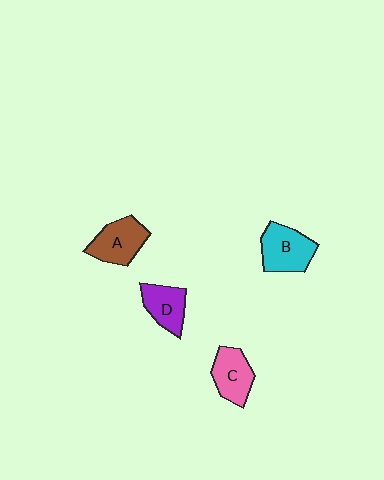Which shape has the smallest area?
Shape D (purple).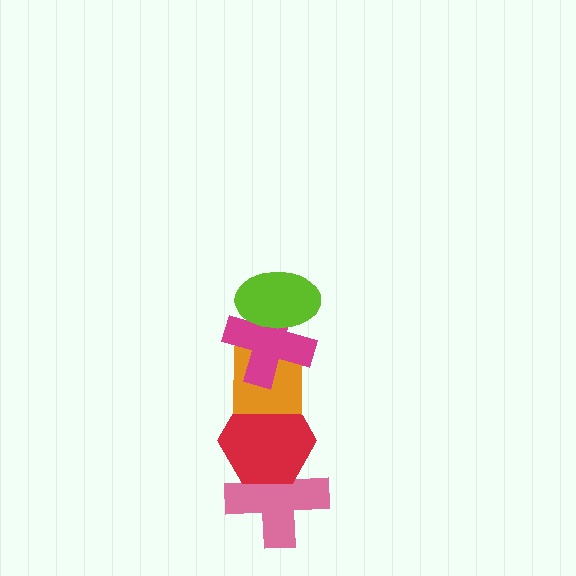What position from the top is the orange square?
The orange square is 3rd from the top.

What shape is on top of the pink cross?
The red hexagon is on top of the pink cross.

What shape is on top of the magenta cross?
The lime ellipse is on top of the magenta cross.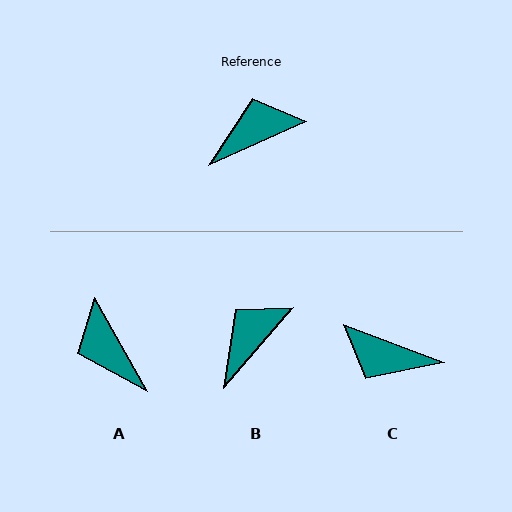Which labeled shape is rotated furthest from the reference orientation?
C, about 135 degrees away.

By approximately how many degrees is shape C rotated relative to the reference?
Approximately 135 degrees counter-clockwise.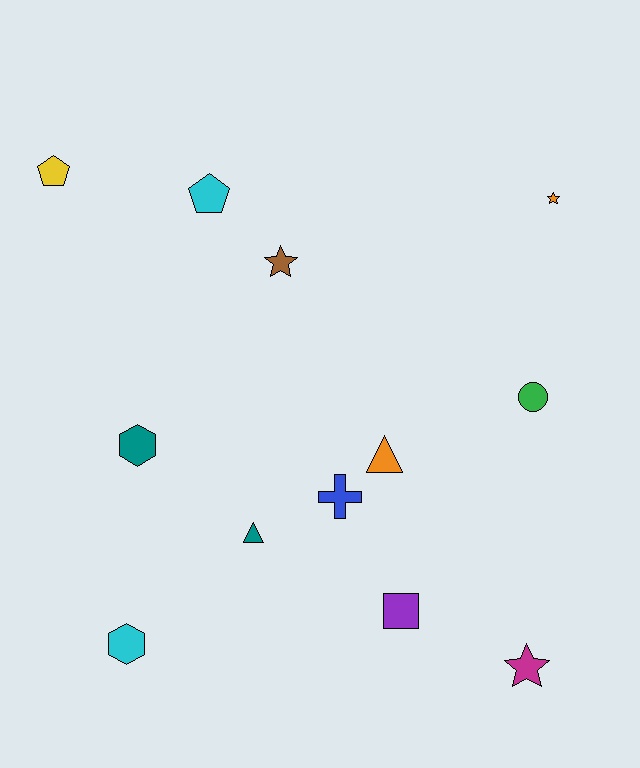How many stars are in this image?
There are 3 stars.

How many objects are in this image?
There are 12 objects.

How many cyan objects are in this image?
There are 2 cyan objects.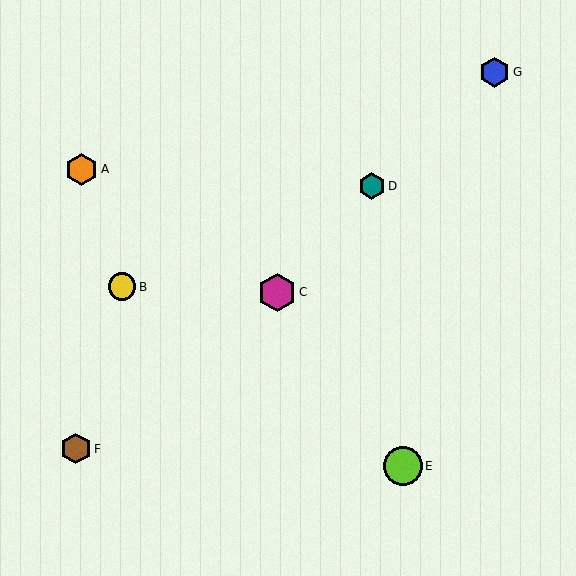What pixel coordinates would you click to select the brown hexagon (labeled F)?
Click at (76, 449) to select the brown hexagon F.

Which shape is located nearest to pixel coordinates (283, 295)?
The magenta hexagon (labeled C) at (277, 292) is nearest to that location.